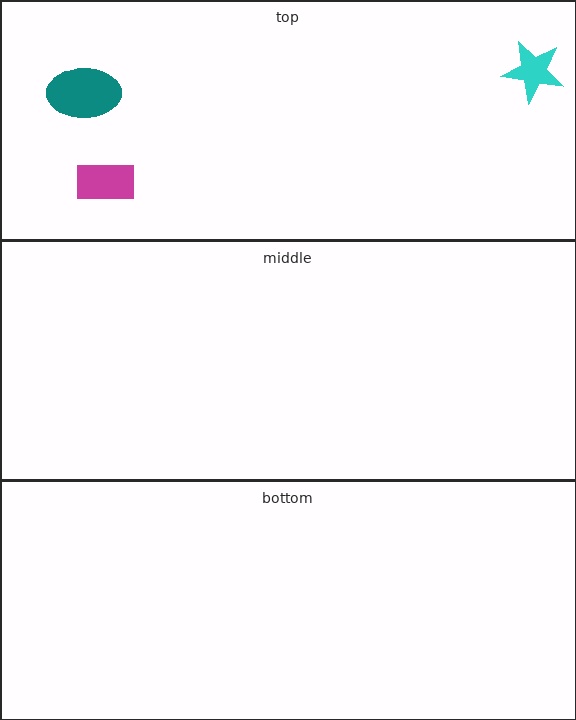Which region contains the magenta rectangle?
The top region.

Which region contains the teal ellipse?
The top region.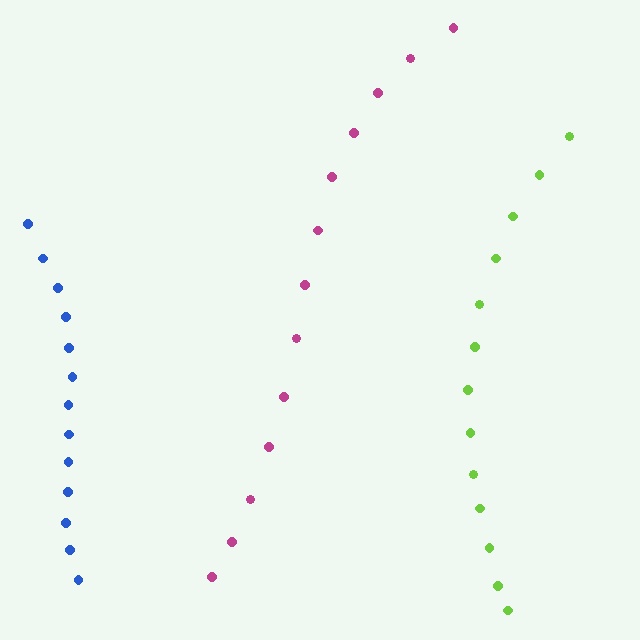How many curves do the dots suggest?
There are 3 distinct paths.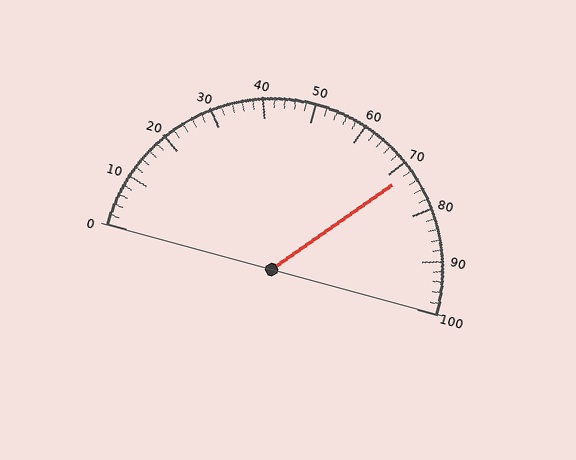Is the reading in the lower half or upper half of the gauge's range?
The reading is in the upper half of the range (0 to 100).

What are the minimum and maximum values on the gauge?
The gauge ranges from 0 to 100.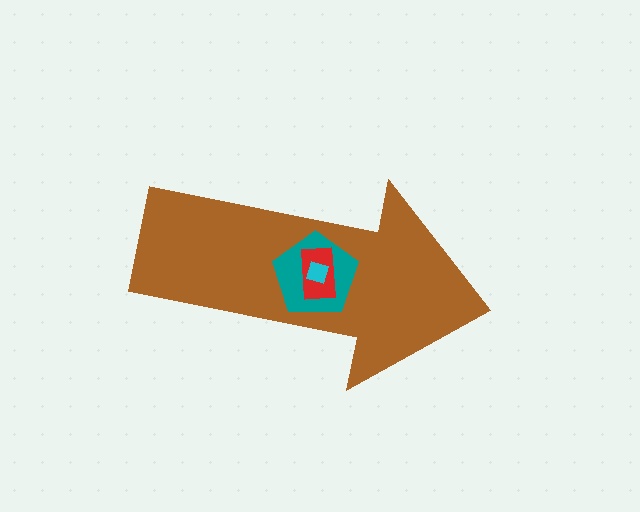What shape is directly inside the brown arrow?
The teal pentagon.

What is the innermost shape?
The cyan diamond.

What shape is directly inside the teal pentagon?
The red rectangle.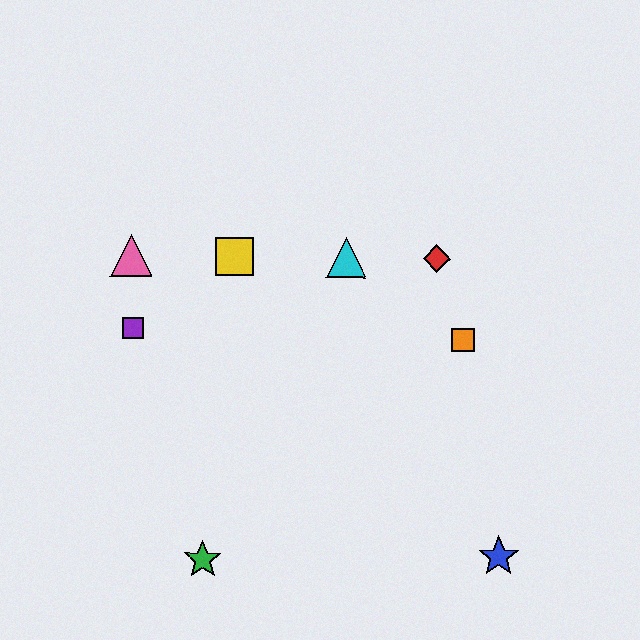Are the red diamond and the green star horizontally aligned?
No, the red diamond is at y≈259 and the green star is at y≈559.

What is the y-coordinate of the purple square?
The purple square is at y≈328.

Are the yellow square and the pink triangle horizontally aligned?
Yes, both are at y≈257.